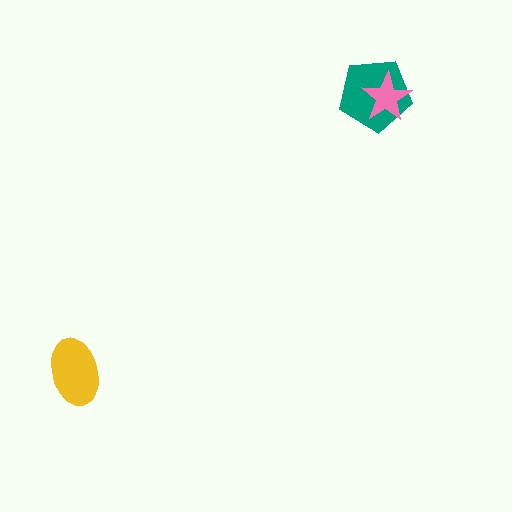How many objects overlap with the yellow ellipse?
0 objects overlap with the yellow ellipse.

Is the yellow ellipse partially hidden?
No, no other shape covers it.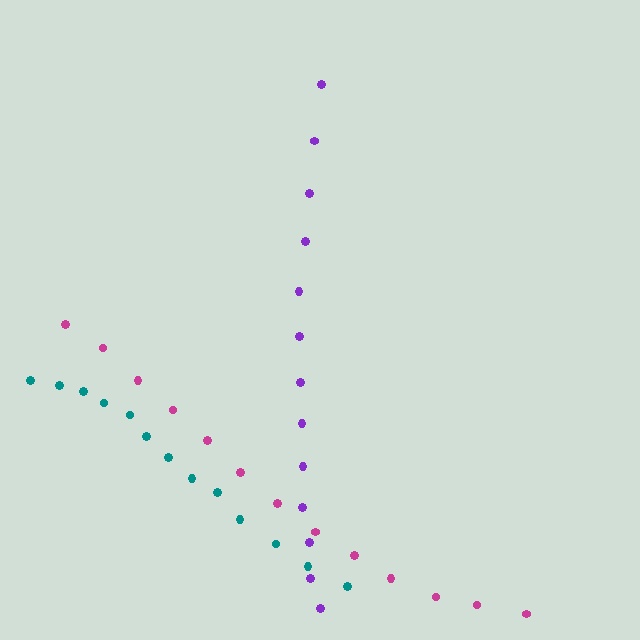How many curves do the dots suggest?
There are 3 distinct paths.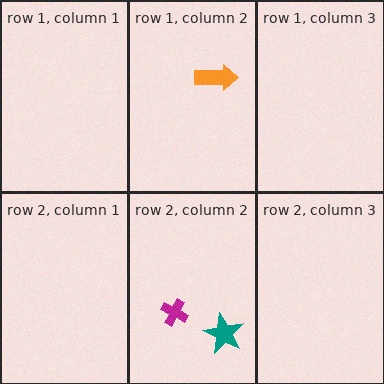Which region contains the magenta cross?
The row 2, column 2 region.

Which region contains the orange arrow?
The row 1, column 2 region.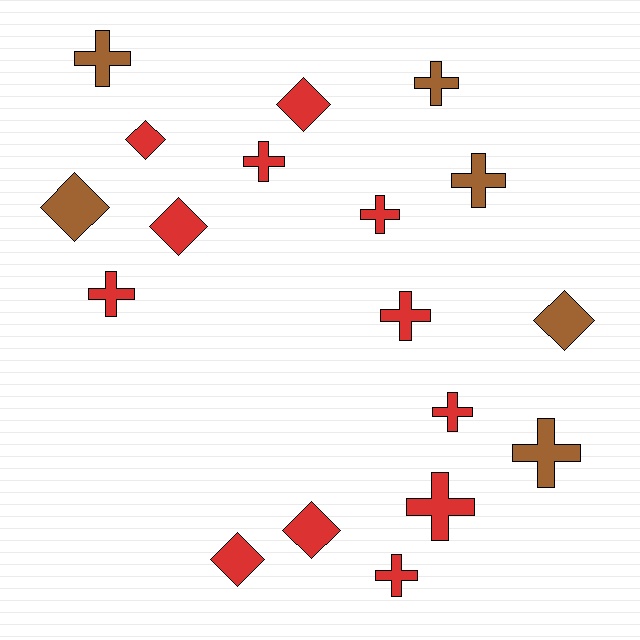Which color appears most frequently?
Red, with 12 objects.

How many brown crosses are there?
There are 4 brown crosses.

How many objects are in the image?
There are 18 objects.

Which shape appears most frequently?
Cross, with 11 objects.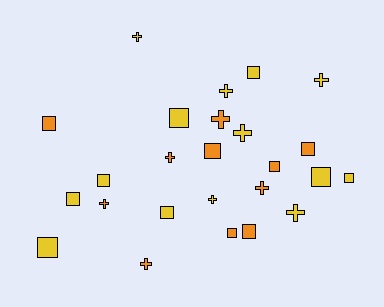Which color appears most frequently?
Yellow, with 14 objects.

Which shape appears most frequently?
Square, with 14 objects.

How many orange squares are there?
There are 6 orange squares.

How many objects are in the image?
There are 25 objects.